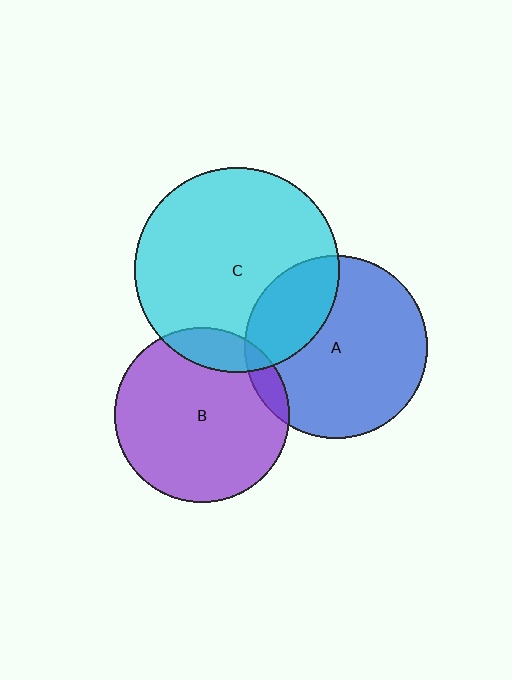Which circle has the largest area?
Circle C (cyan).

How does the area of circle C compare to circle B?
Approximately 1.4 times.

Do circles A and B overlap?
Yes.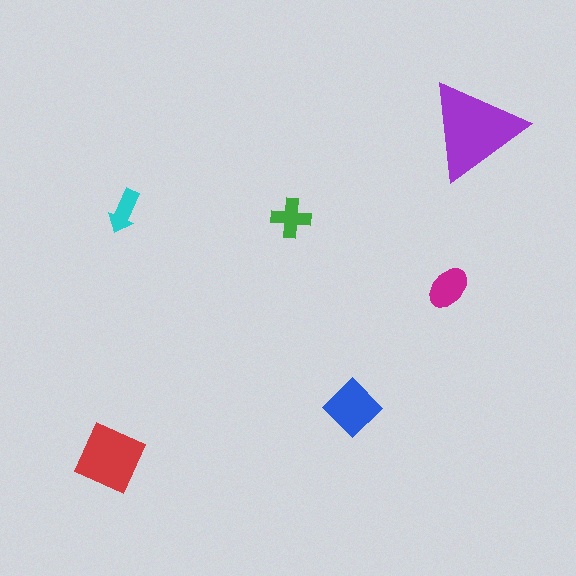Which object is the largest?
The purple triangle.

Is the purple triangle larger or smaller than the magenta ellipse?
Larger.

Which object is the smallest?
The cyan arrow.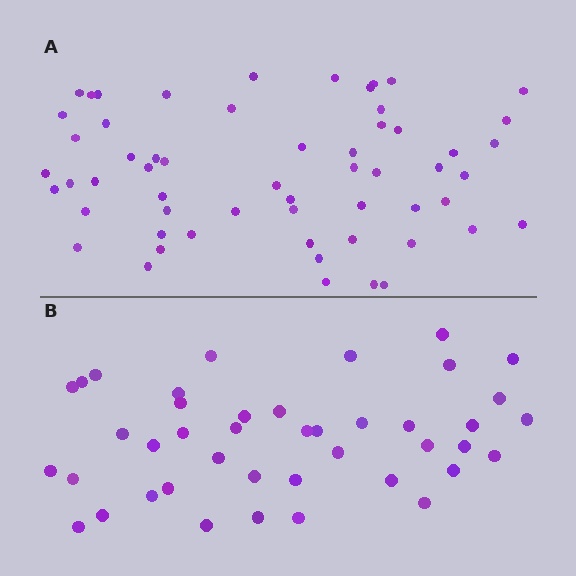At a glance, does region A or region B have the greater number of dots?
Region A (the top region) has more dots.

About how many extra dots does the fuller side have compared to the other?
Region A has approximately 15 more dots than region B.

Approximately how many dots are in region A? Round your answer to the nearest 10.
About 60 dots. (The exact count is 58, which rounds to 60.)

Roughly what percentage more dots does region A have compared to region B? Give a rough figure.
About 40% more.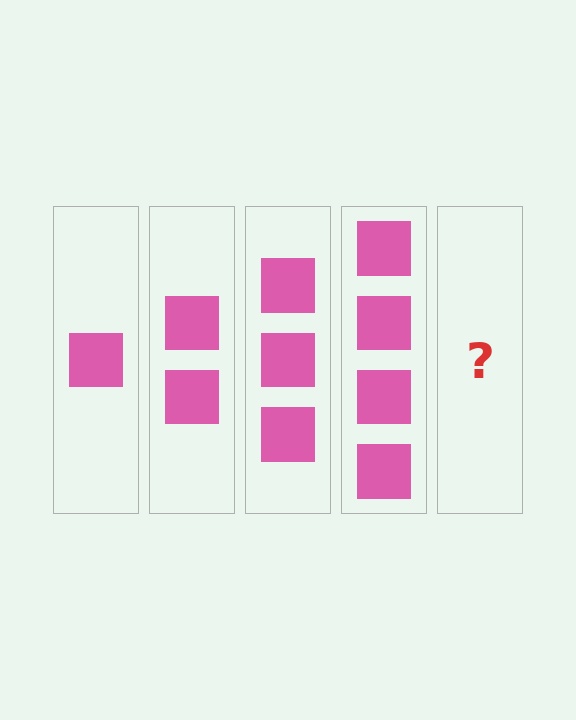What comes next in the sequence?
The next element should be 5 squares.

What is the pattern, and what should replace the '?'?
The pattern is that each step adds one more square. The '?' should be 5 squares.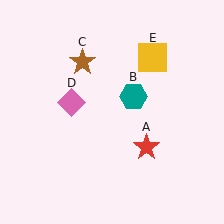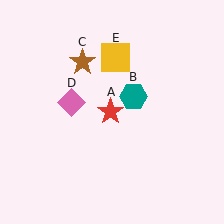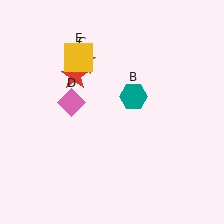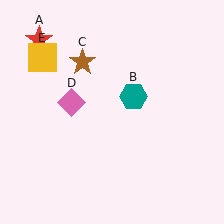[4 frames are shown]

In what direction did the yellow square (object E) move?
The yellow square (object E) moved left.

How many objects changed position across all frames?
2 objects changed position: red star (object A), yellow square (object E).